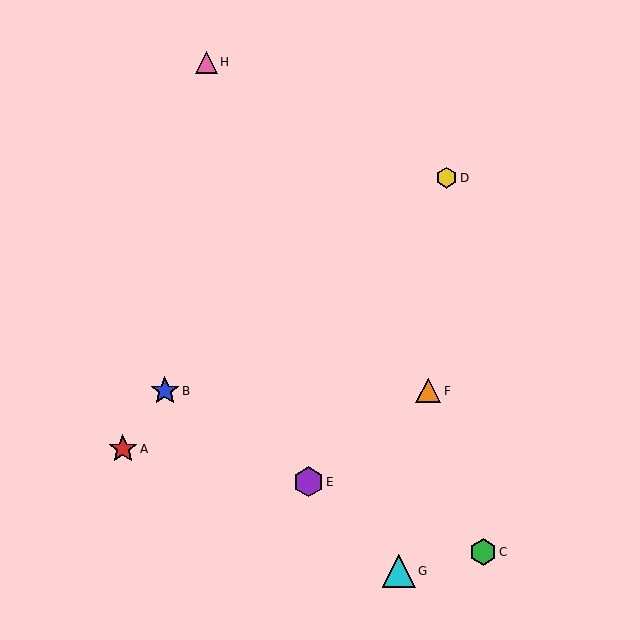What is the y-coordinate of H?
Object H is at y≈62.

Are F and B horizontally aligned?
Yes, both are at y≈391.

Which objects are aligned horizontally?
Objects B, F are aligned horizontally.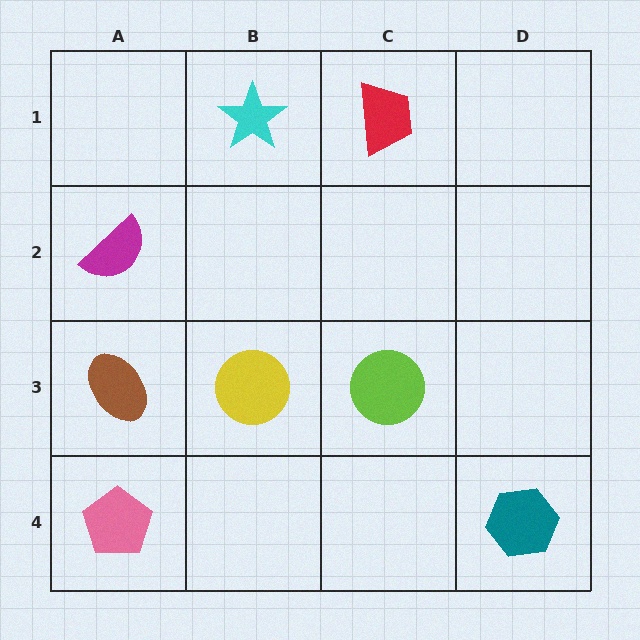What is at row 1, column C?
A red trapezoid.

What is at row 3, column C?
A lime circle.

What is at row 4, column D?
A teal hexagon.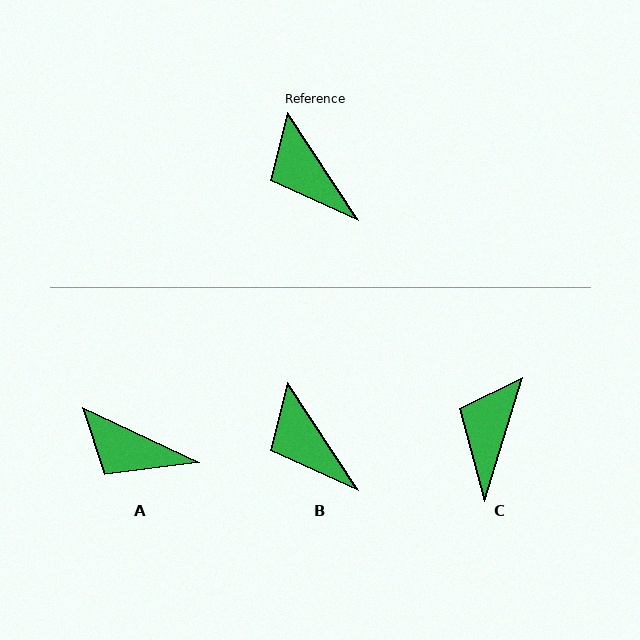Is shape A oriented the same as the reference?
No, it is off by about 31 degrees.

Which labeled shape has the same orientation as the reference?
B.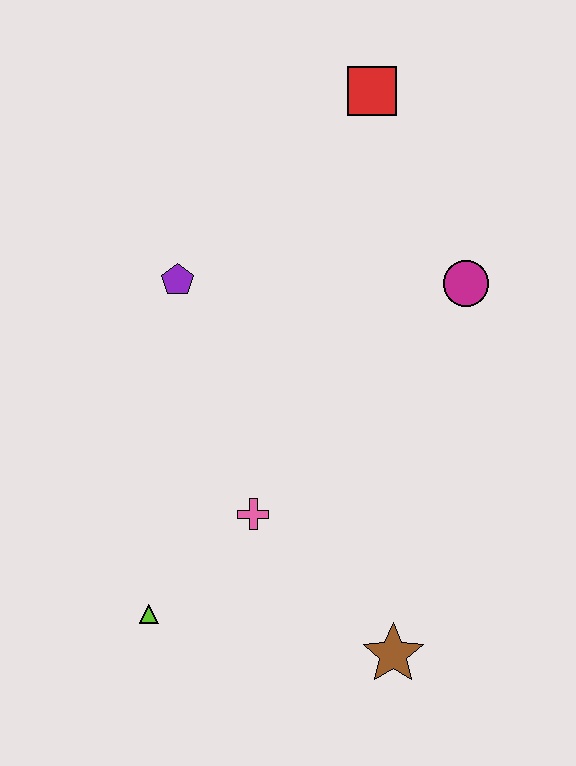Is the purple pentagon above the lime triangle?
Yes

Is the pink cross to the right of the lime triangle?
Yes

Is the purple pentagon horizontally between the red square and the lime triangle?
Yes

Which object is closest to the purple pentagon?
The pink cross is closest to the purple pentagon.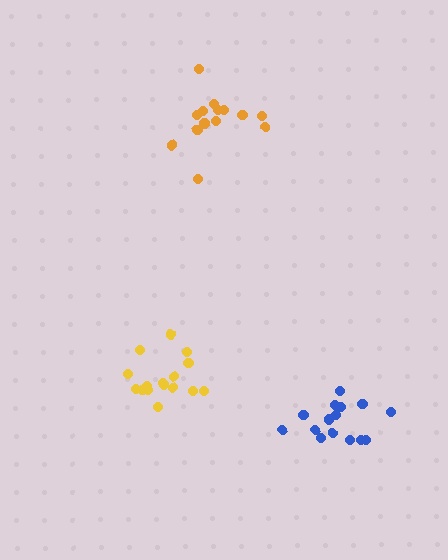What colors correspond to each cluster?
The clusters are colored: yellow, orange, blue.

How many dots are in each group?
Group 1: 16 dots, Group 2: 15 dots, Group 3: 15 dots (46 total).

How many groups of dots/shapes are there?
There are 3 groups.